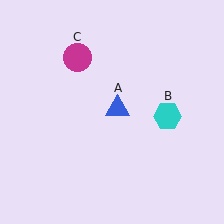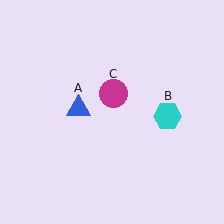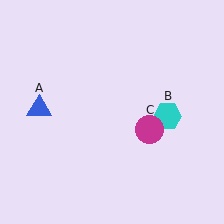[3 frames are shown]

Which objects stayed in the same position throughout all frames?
Cyan hexagon (object B) remained stationary.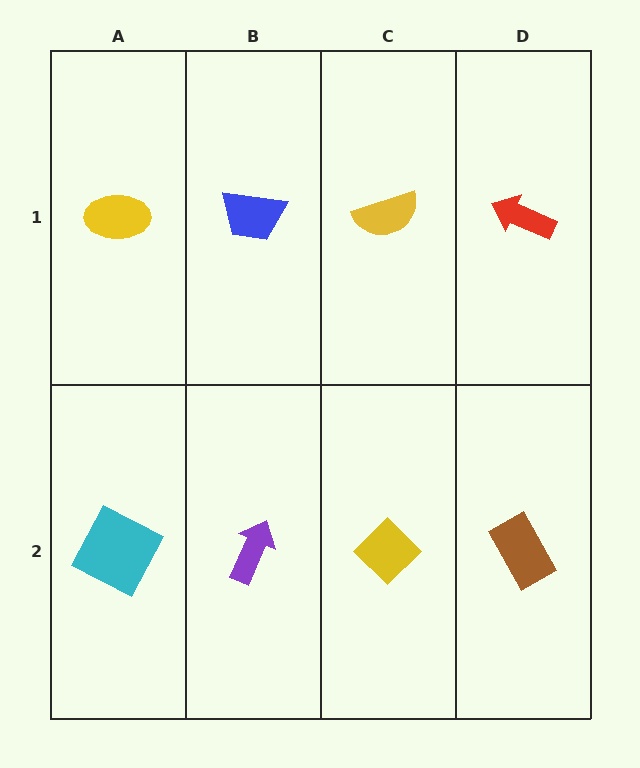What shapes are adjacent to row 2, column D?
A red arrow (row 1, column D), a yellow diamond (row 2, column C).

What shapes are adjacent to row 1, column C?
A yellow diamond (row 2, column C), a blue trapezoid (row 1, column B), a red arrow (row 1, column D).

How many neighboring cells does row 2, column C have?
3.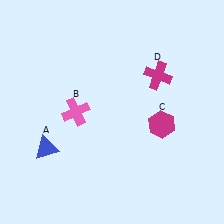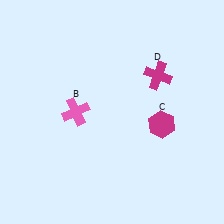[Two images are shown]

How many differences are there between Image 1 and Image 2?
There is 1 difference between the two images.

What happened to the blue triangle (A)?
The blue triangle (A) was removed in Image 2. It was in the bottom-left area of Image 1.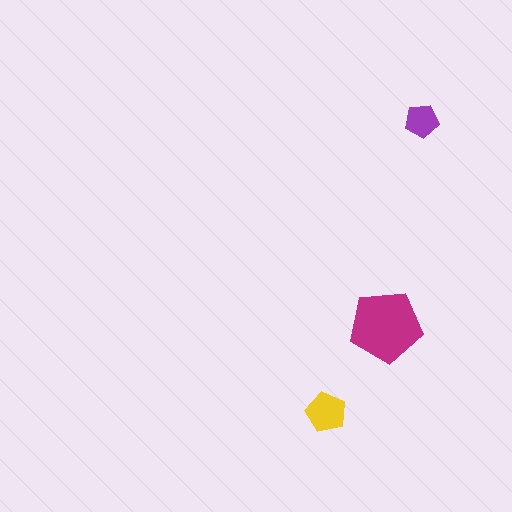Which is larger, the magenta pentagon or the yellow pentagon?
The magenta one.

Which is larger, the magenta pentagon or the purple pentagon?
The magenta one.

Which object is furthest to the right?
The purple pentagon is rightmost.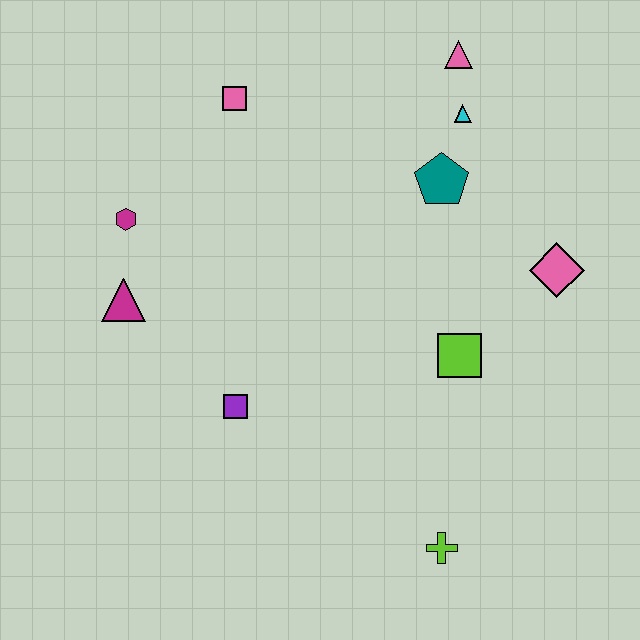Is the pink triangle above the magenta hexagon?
Yes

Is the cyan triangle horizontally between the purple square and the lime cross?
No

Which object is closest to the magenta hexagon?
The magenta triangle is closest to the magenta hexagon.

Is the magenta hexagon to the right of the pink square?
No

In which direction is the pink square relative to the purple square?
The pink square is above the purple square.